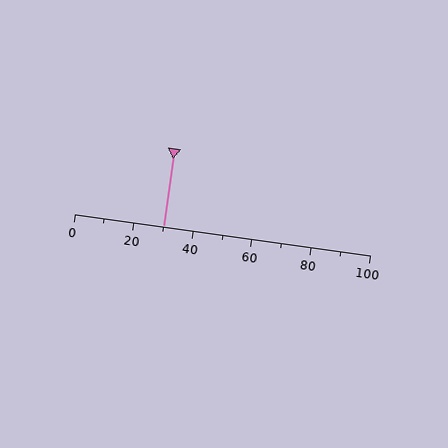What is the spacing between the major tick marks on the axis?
The major ticks are spaced 20 apart.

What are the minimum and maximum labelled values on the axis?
The axis runs from 0 to 100.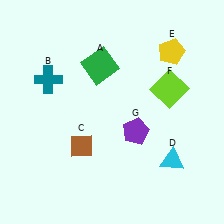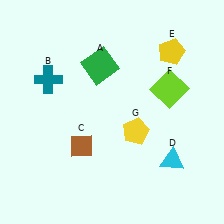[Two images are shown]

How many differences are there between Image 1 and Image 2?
There is 1 difference between the two images.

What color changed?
The pentagon (G) changed from purple in Image 1 to yellow in Image 2.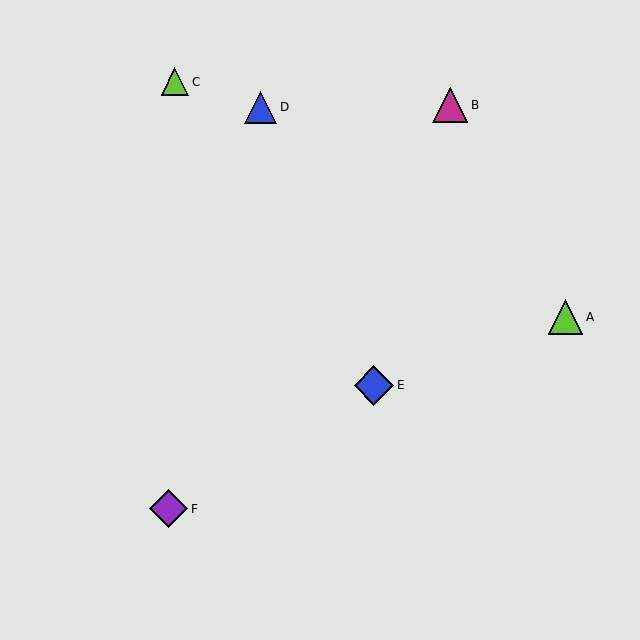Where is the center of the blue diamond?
The center of the blue diamond is at (374, 386).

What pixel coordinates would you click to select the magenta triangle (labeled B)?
Click at (450, 105) to select the magenta triangle B.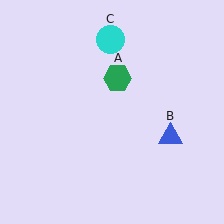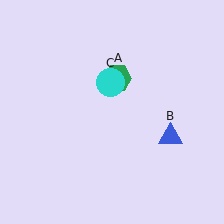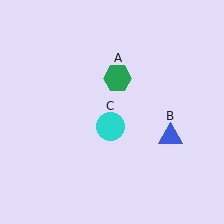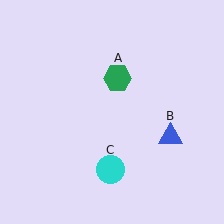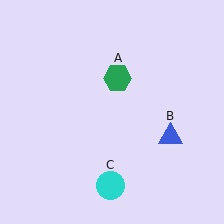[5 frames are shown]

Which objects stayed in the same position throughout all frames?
Green hexagon (object A) and blue triangle (object B) remained stationary.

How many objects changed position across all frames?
1 object changed position: cyan circle (object C).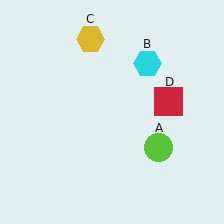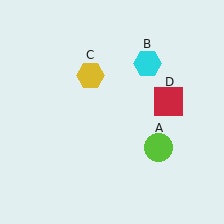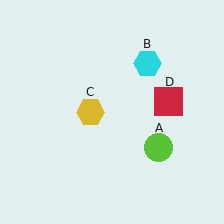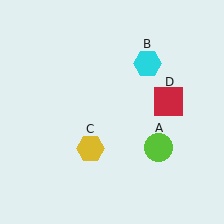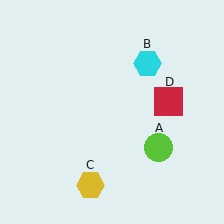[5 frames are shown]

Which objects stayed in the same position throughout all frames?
Lime circle (object A) and cyan hexagon (object B) and red square (object D) remained stationary.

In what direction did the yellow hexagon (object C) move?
The yellow hexagon (object C) moved down.